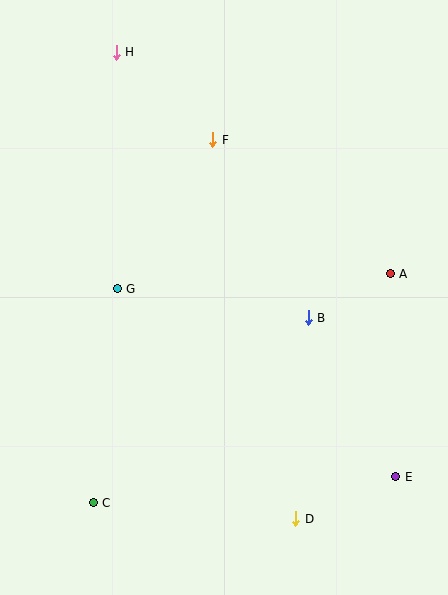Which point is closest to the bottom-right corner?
Point E is closest to the bottom-right corner.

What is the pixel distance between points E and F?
The distance between E and F is 383 pixels.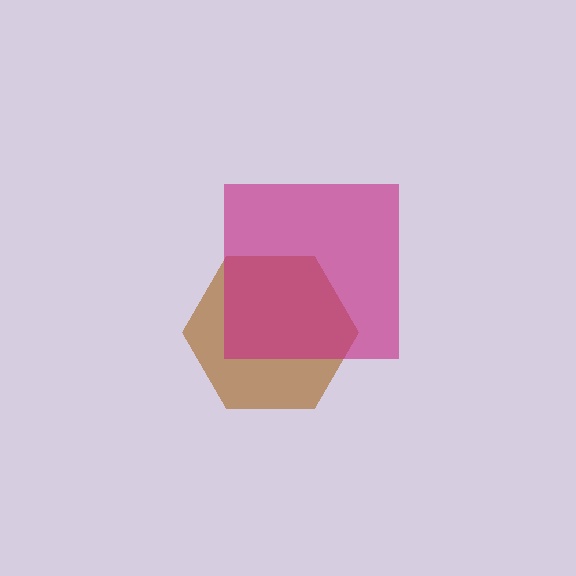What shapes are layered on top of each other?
The layered shapes are: a brown hexagon, a magenta square.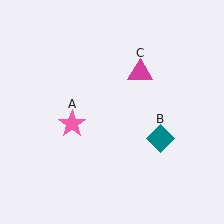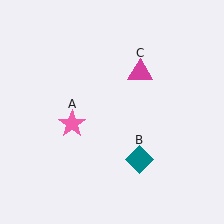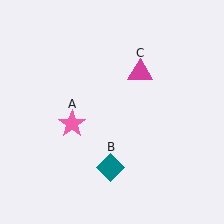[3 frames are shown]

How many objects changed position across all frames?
1 object changed position: teal diamond (object B).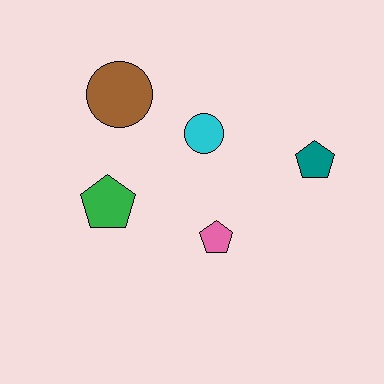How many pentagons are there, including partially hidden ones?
There are 3 pentagons.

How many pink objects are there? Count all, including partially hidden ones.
There is 1 pink object.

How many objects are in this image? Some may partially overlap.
There are 5 objects.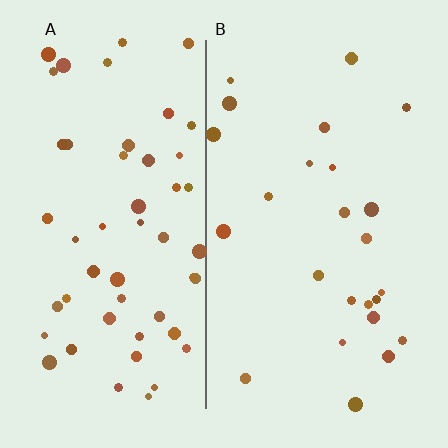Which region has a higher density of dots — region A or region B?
A (the left).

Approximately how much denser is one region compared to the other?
Approximately 2.2× — region A over region B.